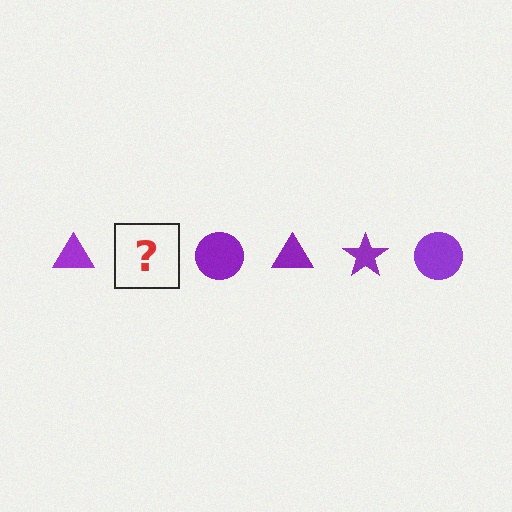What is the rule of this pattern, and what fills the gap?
The rule is that the pattern cycles through triangle, star, circle shapes in purple. The gap should be filled with a purple star.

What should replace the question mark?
The question mark should be replaced with a purple star.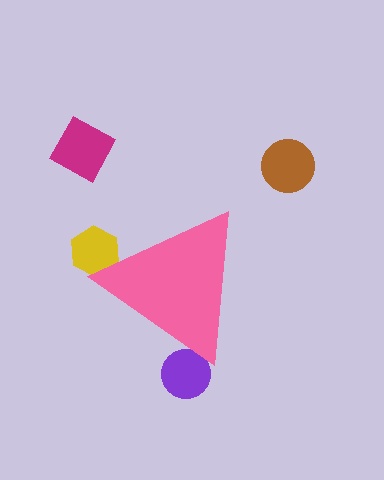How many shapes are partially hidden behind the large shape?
2 shapes are partially hidden.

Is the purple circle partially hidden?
Yes, the purple circle is partially hidden behind the pink triangle.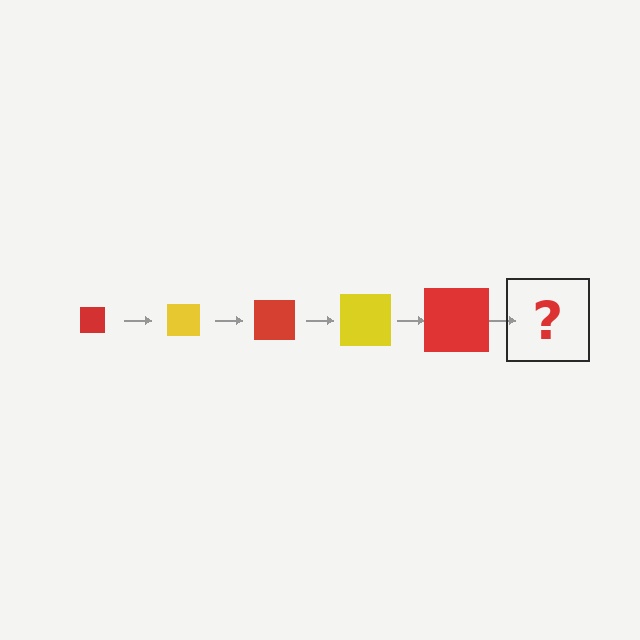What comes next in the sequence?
The next element should be a yellow square, larger than the previous one.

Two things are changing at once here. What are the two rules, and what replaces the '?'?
The two rules are that the square grows larger each step and the color cycles through red and yellow. The '?' should be a yellow square, larger than the previous one.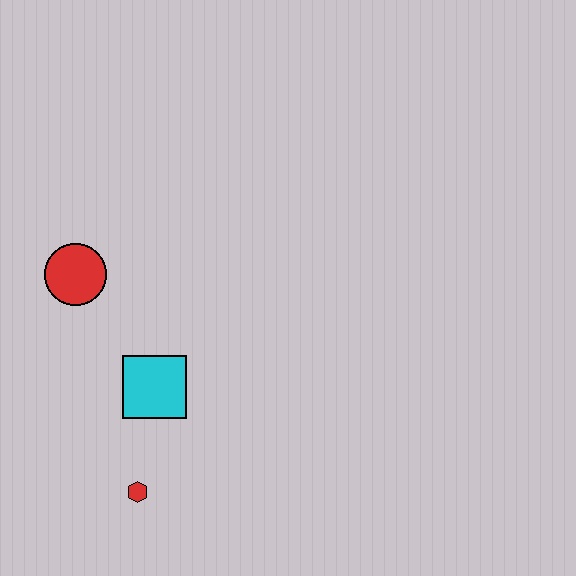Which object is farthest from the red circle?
The red hexagon is farthest from the red circle.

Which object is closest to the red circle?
The cyan square is closest to the red circle.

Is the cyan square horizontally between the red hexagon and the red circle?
No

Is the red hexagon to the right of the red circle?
Yes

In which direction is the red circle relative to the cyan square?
The red circle is above the cyan square.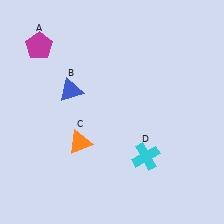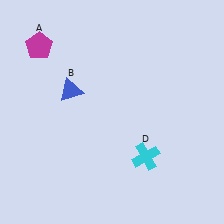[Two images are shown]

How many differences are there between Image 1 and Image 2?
There is 1 difference between the two images.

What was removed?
The orange triangle (C) was removed in Image 2.